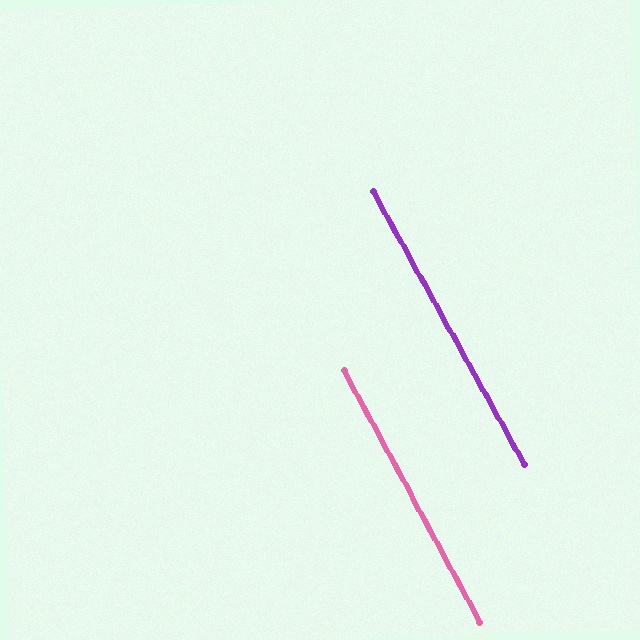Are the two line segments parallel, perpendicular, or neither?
Parallel — their directions differ by only 0.6°.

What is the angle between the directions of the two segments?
Approximately 1 degree.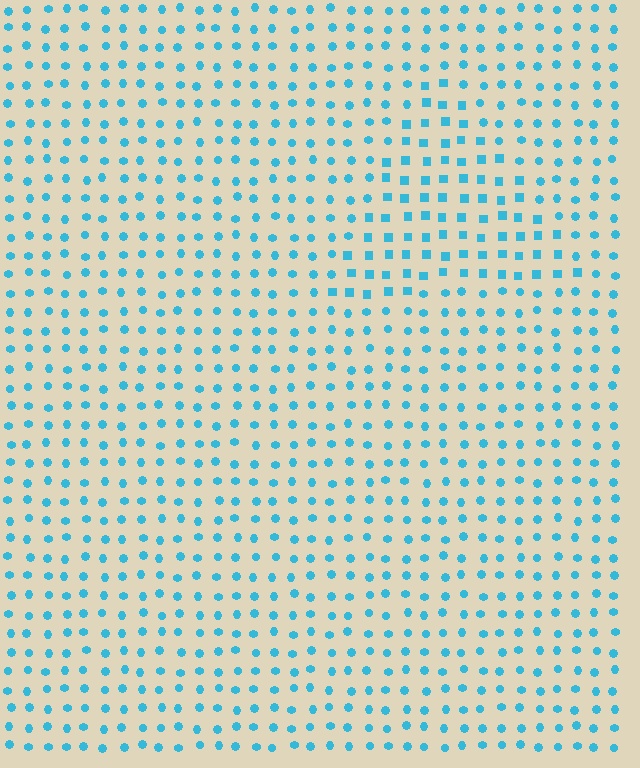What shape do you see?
I see a triangle.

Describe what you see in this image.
The image is filled with small cyan elements arranged in a uniform grid. A triangle-shaped region contains squares, while the surrounding area contains circles. The boundary is defined purely by the change in element shape.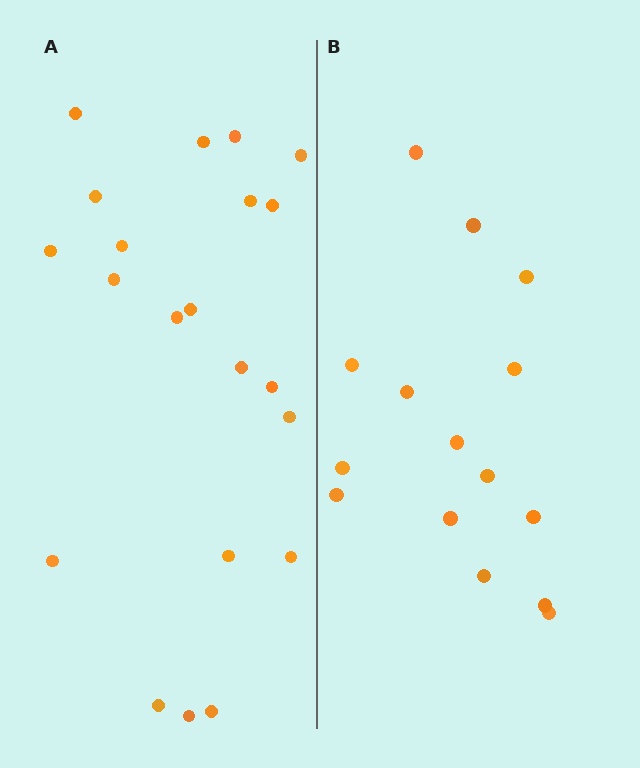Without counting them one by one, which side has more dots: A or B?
Region A (the left region) has more dots.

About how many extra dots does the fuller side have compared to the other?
Region A has about 6 more dots than region B.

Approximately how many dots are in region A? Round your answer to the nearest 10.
About 20 dots. (The exact count is 21, which rounds to 20.)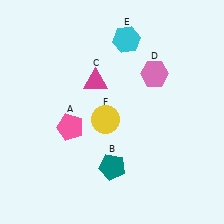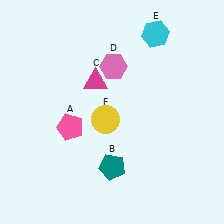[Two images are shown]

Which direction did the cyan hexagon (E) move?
The cyan hexagon (E) moved right.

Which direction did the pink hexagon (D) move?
The pink hexagon (D) moved left.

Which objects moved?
The objects that moved are: the pink hexagon (D), the cyan hexagon (E).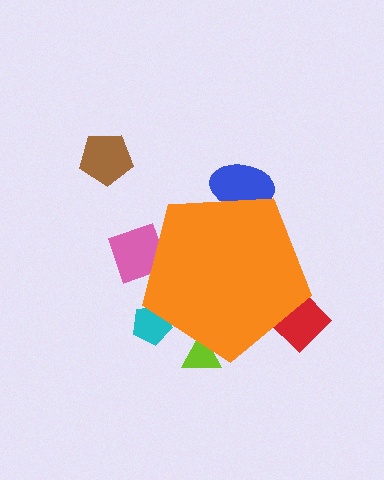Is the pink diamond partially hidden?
Yes, the pink diamond is partially hidden behind the orange pentagon.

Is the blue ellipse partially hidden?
Yes, the blue ellipse is partially hidden behind the orange pentagon.